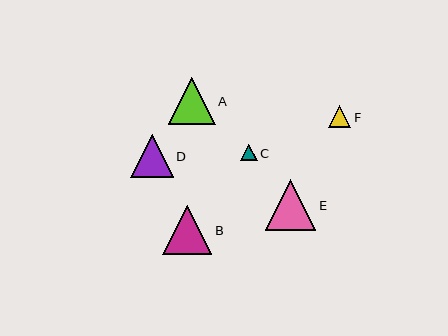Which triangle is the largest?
Triangle E is the largest with a size of approximately 51 pixels.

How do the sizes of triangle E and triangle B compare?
Triangle E and triangle B are approximately the same size.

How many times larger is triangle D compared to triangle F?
Triangle D is approximately 1.9 times the size of triangle F.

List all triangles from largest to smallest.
From largest to smallest: E, B, A, D, F, C.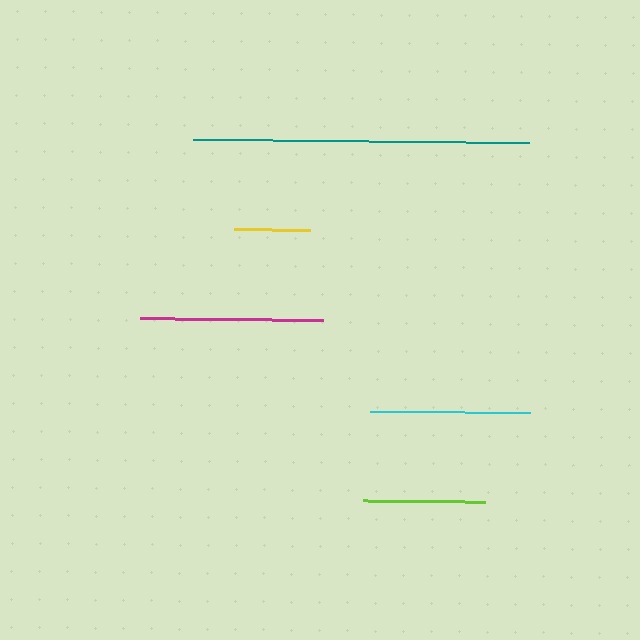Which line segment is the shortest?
The yellow line is the shortest at approximately 76 pixels.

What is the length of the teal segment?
The teal segment is approximately 336 pixels long.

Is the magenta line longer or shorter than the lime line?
The magenta line is longer than the lime line.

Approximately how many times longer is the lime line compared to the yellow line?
The lime line is approximately 1.6 times the length of the yellow line.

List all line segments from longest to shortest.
From longest to shortest: teal, magenta, cyan, lime, yellow.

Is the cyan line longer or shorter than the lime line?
The cyan line is longer than the lime line.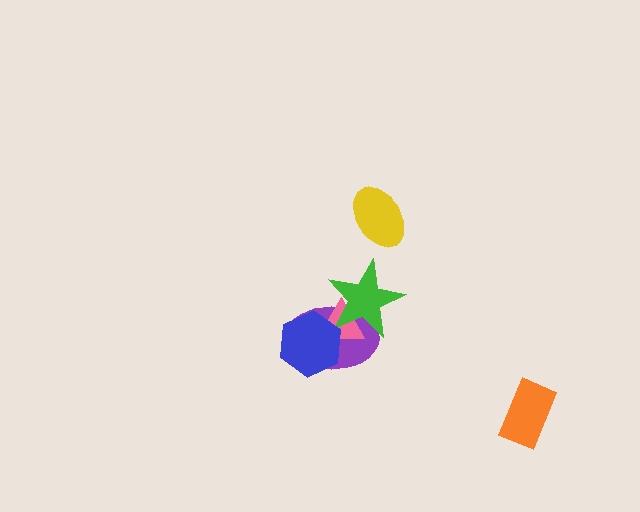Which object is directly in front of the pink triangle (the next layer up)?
The green star is directly in front of the pink triangle.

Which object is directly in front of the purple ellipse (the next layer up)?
The pink triangle is directly in front of the purple ellipse.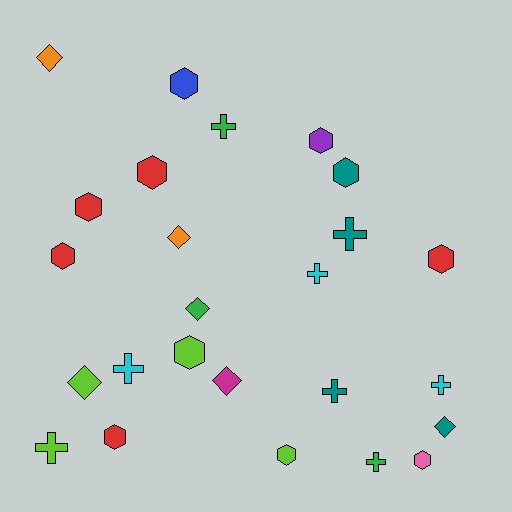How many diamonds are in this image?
There are 6 diamonds.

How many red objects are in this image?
There are 5 red objects.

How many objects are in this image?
There are 25 objects.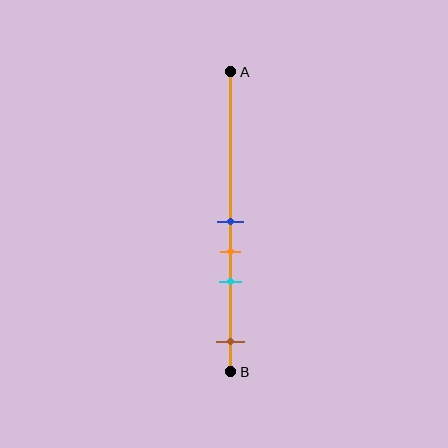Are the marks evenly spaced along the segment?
No, the marks are not evenly spaced.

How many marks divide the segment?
There are 4 marks dividing the segment.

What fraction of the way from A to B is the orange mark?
The orange mark is approximately 60% (0.6) of the way from A to B.